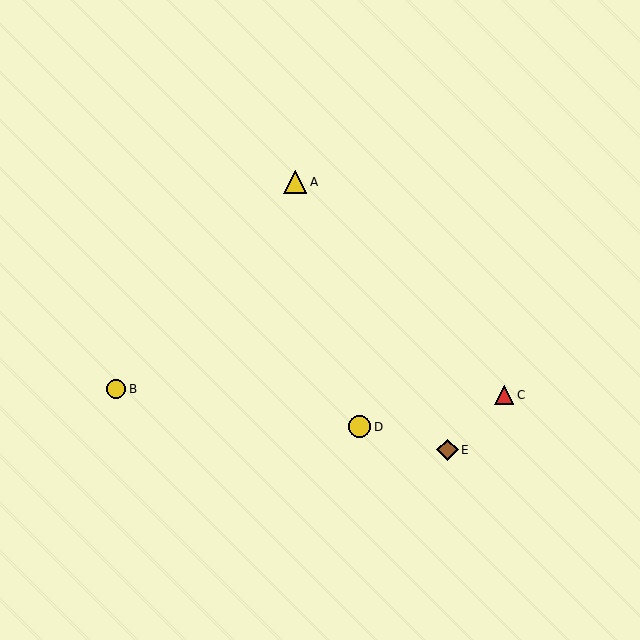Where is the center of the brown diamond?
The center of the brown diamond is at (447, 450).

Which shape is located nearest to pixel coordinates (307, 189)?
The yellow triangle (labeled A) at (295, 182) is nearest to that location.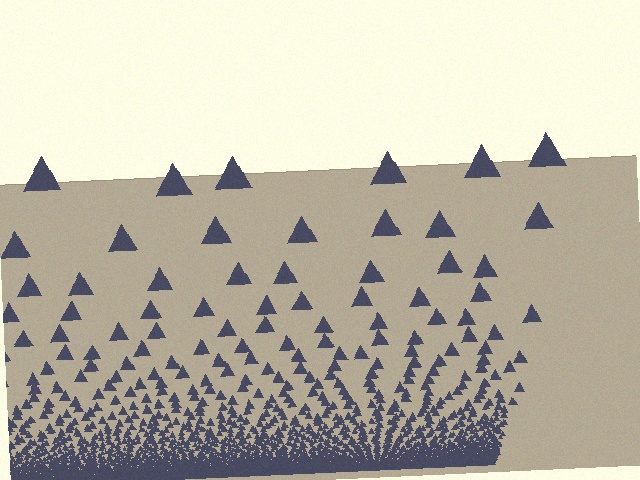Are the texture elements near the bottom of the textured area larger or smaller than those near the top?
Smaller. The gradient is inverted — elements near the bottom are smaller and denser.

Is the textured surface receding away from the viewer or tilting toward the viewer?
The surface appears to tilt toward the viewer. Texture elements get larger and sparser toward the top.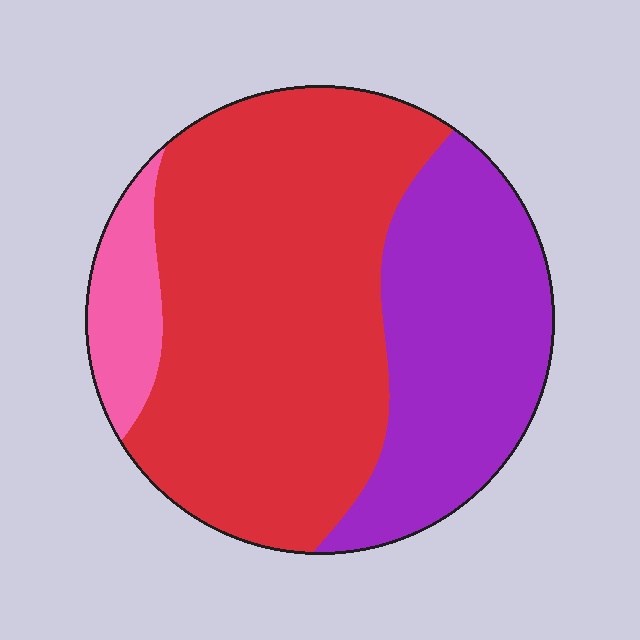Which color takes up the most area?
Red, at roughly 60%.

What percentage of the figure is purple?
Purple takes up between a quarter and a half of the figure.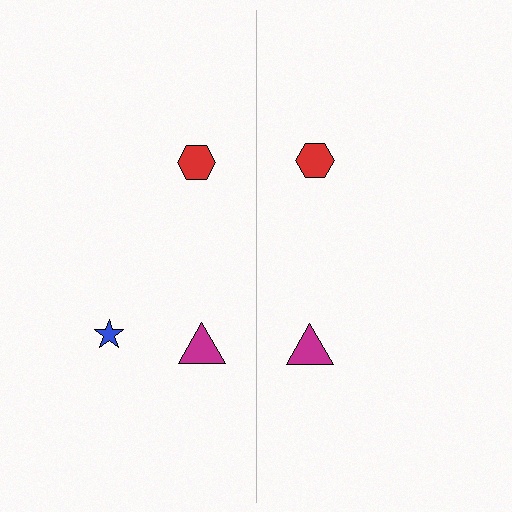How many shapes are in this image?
There are 5 shapes in this image.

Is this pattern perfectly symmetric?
No, the pattern is not perfectly symmetric. A blue star is missing from the right side.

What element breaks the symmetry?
A blue star is missing from the right side.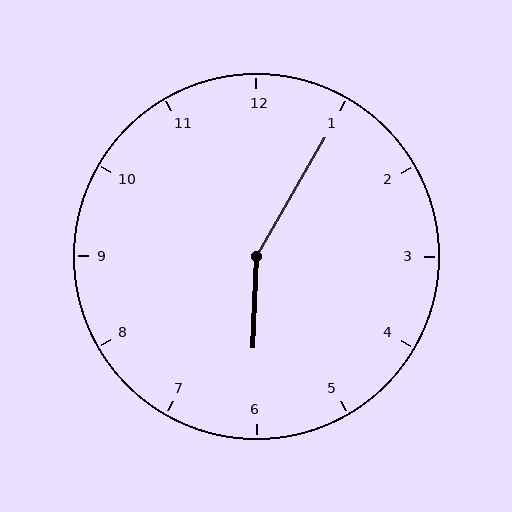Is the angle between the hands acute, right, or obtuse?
It is obtuse.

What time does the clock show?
6:05.